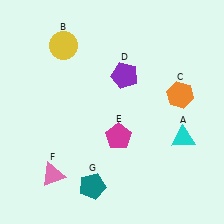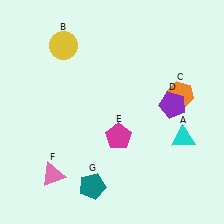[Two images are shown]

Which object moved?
The purple pentagon (D) moved right.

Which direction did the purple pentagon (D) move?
The purple pentagon (D) moved right.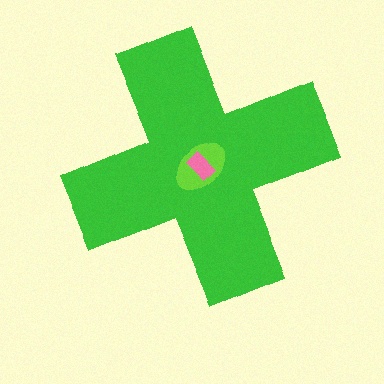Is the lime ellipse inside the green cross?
Yes.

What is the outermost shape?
The green cross.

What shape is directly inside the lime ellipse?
The pink rectangle.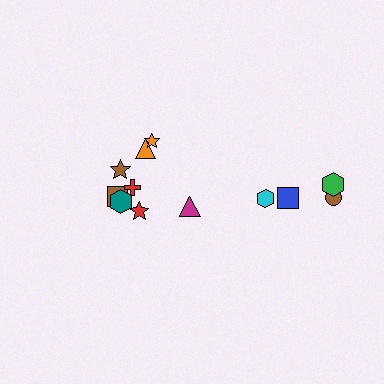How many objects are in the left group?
There are 7 objects.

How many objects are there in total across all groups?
There are 12 objects.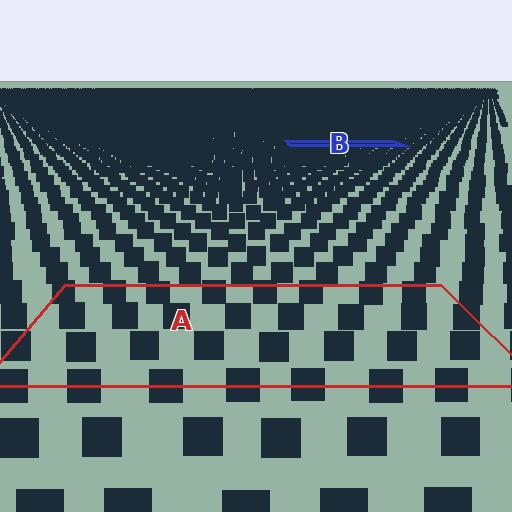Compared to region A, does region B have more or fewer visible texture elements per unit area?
Region B has more texture elements per unit area — they are packed more densely because it is farther away.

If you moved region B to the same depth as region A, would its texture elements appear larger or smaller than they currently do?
They would appear larger. At a closer depth, the same texture elements are projected at a bigger on-screen size.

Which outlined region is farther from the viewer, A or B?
Region B is farther from the viewer — the texture elements inside it appear smaller and more densely packed.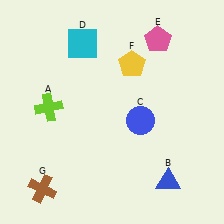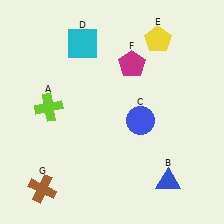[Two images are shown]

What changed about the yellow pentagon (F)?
In Image 1, F is yellow. In Image 2, it changed to magenta.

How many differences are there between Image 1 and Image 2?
There are 2 differences between the two images.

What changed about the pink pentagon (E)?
In Image 1, E is pink. In Image 2, it changed to yellow.